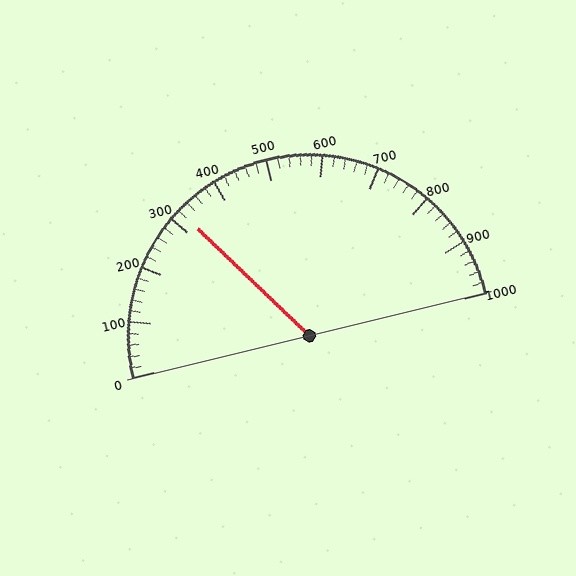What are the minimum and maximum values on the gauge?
The gauge ranges from 0 to 1000.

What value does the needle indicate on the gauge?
The needle indicates approximately 320.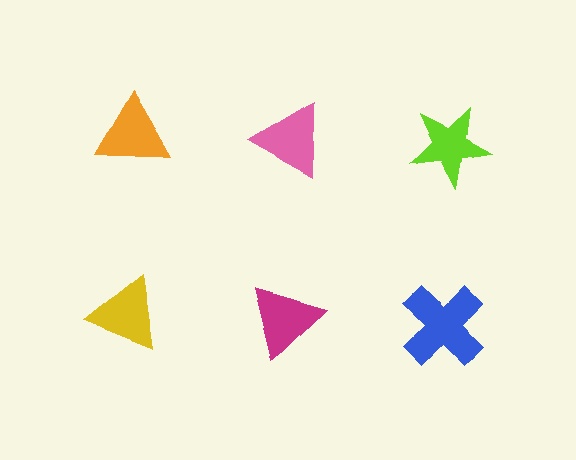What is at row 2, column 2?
A magenta triangle.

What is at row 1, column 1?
An orange triangle.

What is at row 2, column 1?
A yellow triangle.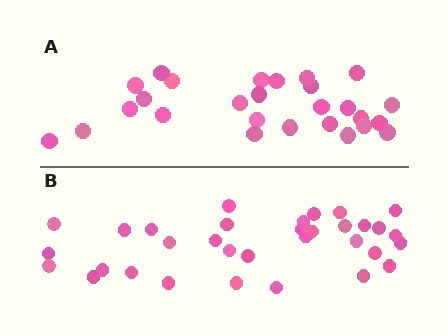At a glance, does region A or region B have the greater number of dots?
Region B (the bottom region) has more dots.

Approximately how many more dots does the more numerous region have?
Region B has about 6 more dots than region A.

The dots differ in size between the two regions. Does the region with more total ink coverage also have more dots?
No. Region A has more total ink coverage because its dots are larger, but region B actually contains more individual dots. Total area can be misleading — the number of items is what matters here.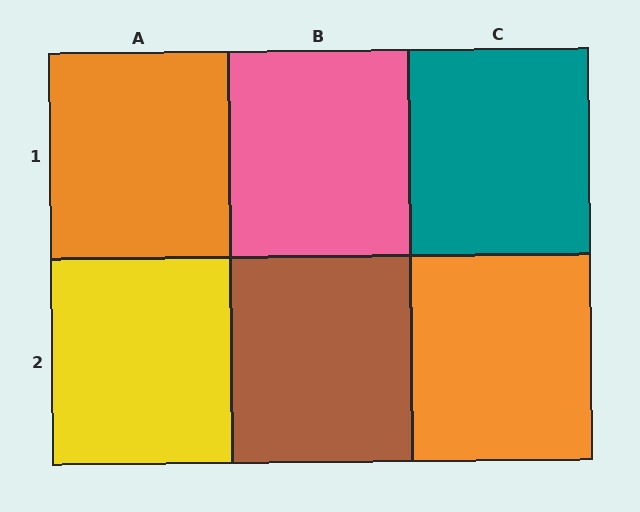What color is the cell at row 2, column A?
Yellow.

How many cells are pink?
1 cell is pink.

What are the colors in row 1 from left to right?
Orange, pink, teal.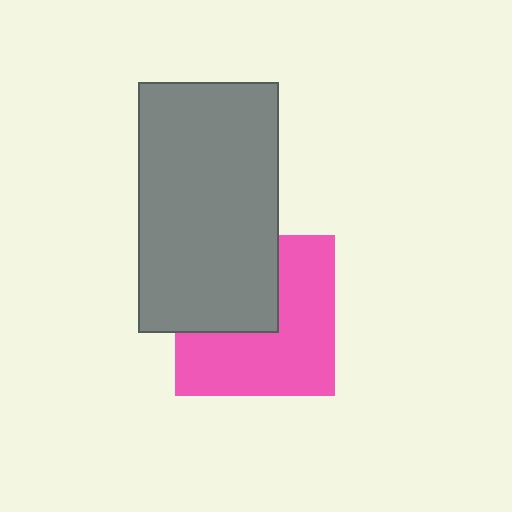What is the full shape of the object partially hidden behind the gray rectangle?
The partially hidden object is a pink square.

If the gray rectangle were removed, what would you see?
You would see the complete pink square.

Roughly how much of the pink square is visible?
About half of it is visible (roughly 60%).